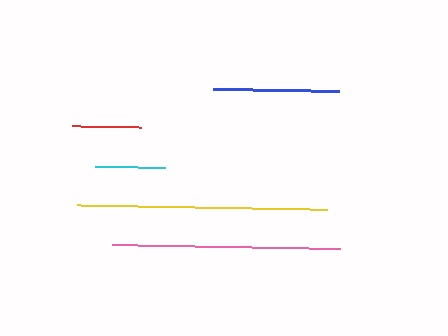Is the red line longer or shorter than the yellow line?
The yellow line is longer than the red line.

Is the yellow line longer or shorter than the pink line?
The yellow line is longer than the pink line.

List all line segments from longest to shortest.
From longest to shortest: yellow, pink, blue, cyan, red.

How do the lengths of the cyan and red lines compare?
The cyan and red lines are approximately the same length.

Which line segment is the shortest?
The red line is the shortest at approximately 69 pixels.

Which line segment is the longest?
The yellow line is the longest at approximately 250 pixels.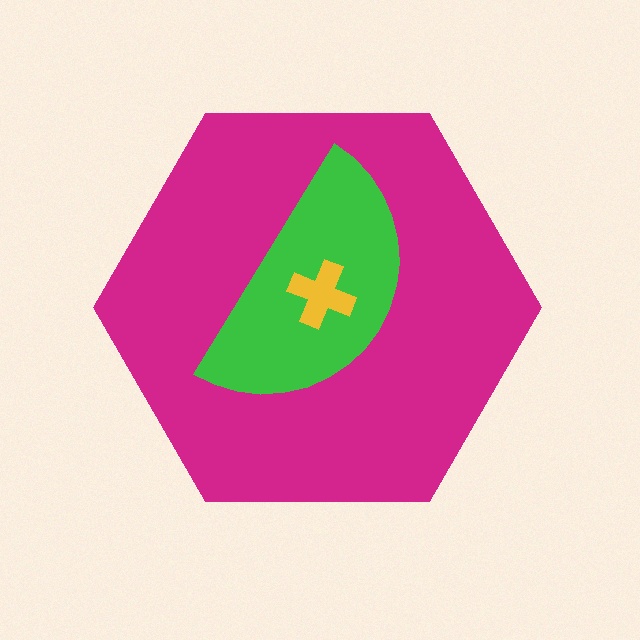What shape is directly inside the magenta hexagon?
The green semicircle.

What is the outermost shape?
The magenta hexagon.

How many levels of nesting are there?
3.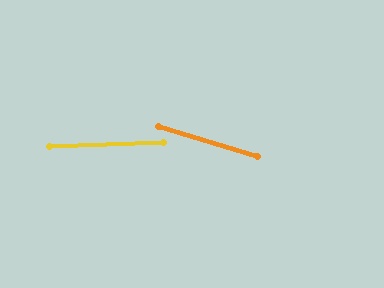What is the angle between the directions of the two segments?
Approximately 19 degrees.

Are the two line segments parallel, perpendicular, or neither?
Neither parallel nor perpendicular — they differ by about 19°.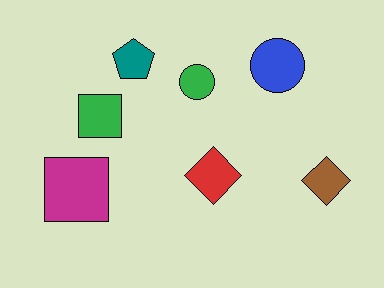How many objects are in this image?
There are 7 objects.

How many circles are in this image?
There are 2 circles.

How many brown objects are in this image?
There is 1 brown object.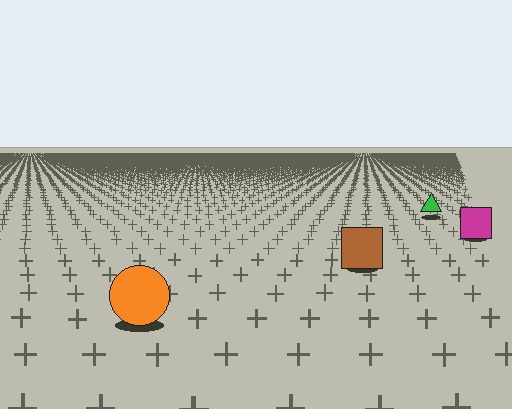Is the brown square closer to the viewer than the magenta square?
Yes. The brown square is closer — you can tell from the texture gradient: the ground texture is coarser near it.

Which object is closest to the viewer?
The orange circle is closest. The texture marks near it are larger and more spread out.